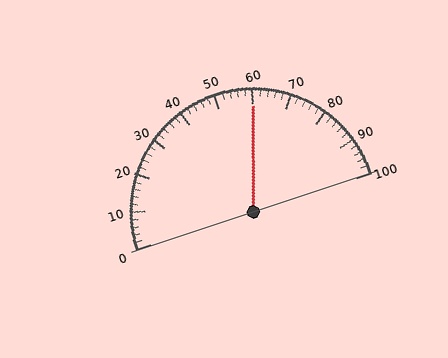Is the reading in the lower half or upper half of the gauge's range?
The reading is in the upper half of the range (0 to 100).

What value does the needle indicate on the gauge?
The needle indicates approximately 60.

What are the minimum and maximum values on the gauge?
The gauge ranges from 0 to 100.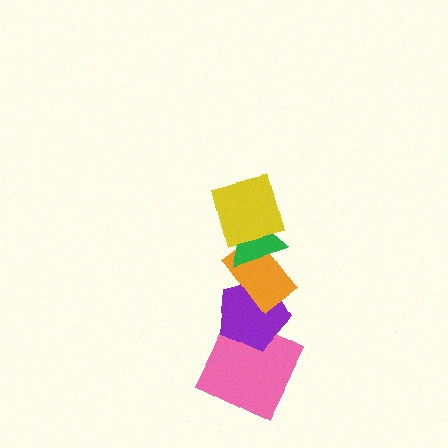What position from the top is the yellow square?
The yellow square is 1st from the top.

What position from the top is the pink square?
The pink square is 5th from the top.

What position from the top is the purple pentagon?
The purple pentagon is 4th from the top.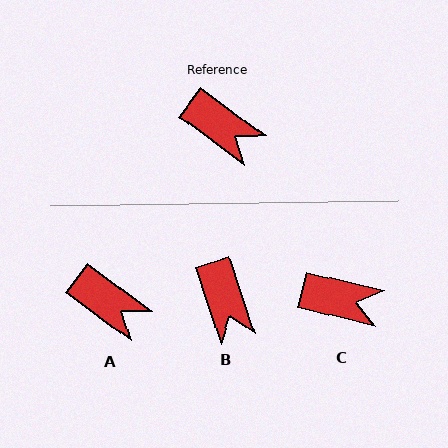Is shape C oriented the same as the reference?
No, it is off by about 23 degrees.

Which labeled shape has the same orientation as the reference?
A.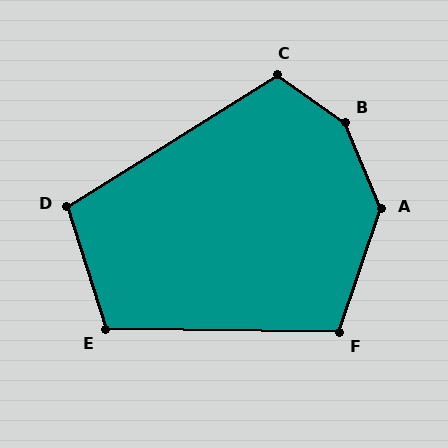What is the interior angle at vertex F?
Approximately 108 degrees (obtuse).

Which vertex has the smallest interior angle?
D, at approximately 104 degrees.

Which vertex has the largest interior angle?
B, at approximately 148 degrees.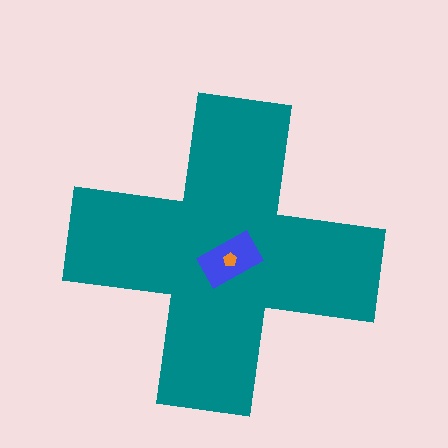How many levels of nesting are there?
3.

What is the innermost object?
The orange pentagon.